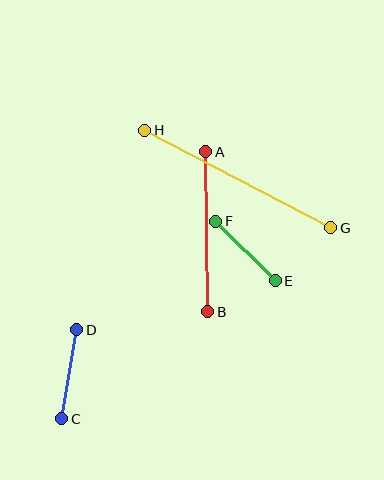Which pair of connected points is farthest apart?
Points G and H are farthest apart.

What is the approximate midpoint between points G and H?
The midpoint is at approximately (238, 179) pixels.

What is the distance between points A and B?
The distance is approximately 160 pixels.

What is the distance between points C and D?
The distance is approximately 90 pixels.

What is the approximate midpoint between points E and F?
The midpoint is at approximately (246, 251) pixels.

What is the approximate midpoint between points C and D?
The midpoint is at approximately (69, 374) pixels.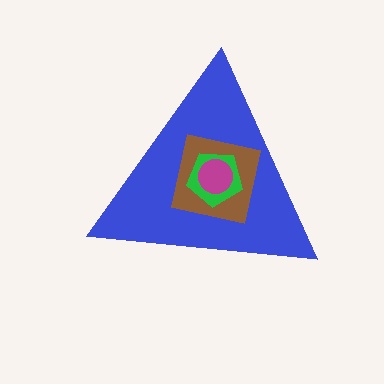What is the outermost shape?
The blue triangle.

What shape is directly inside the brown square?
The green pentagon.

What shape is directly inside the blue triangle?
The brown square.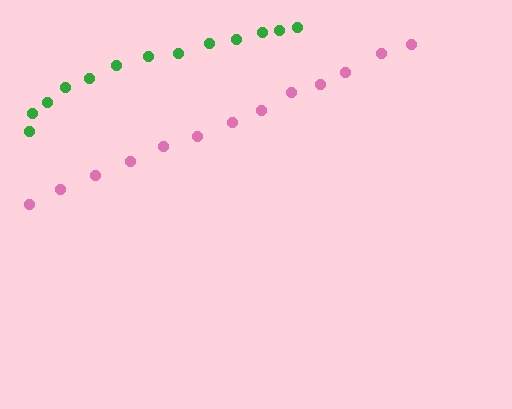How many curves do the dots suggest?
There are 2 distinct paths.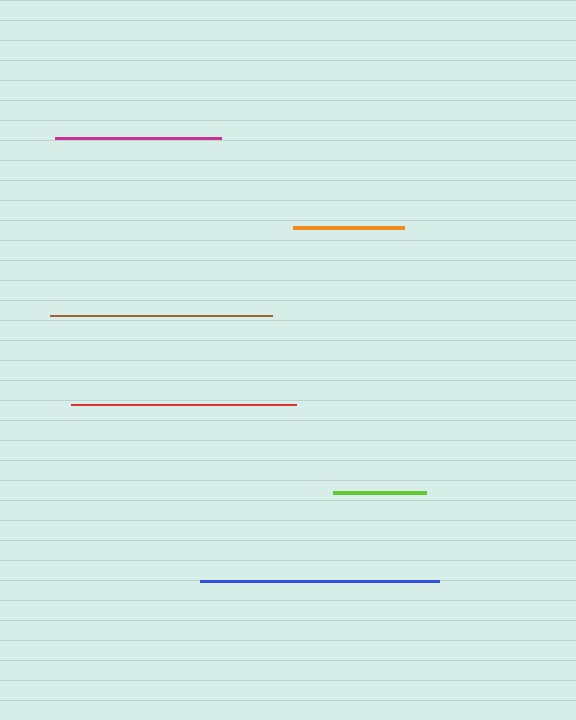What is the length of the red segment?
The red segment is approximately 225 pixels long.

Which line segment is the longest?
The blue line is the longest at approximately 239 pixels.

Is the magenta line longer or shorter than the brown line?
The brown line is longer than the magenta line.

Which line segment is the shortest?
The lime line is the shortest at approximately 93 pixels.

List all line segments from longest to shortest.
From longest to shortest: blue, red, brown, magenta, orange, lime.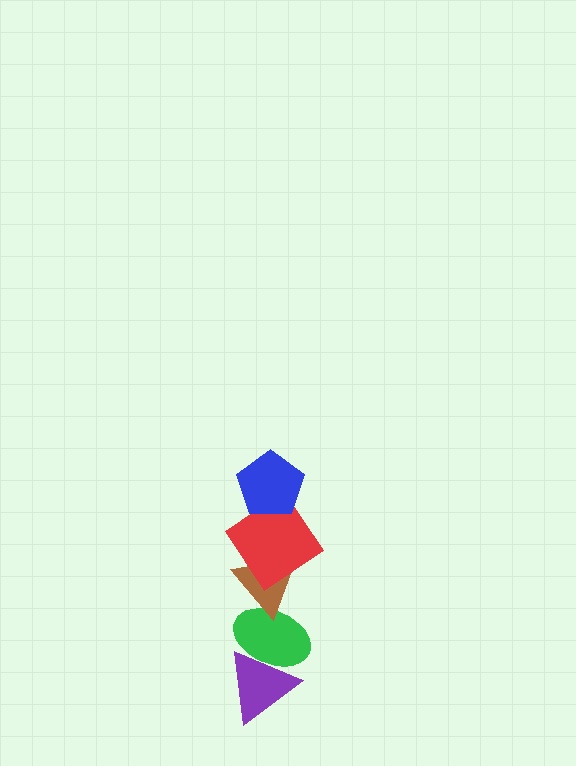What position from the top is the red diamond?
The red diamond is 2nd from the top.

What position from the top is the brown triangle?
The brown triangle is 3rd from the top.